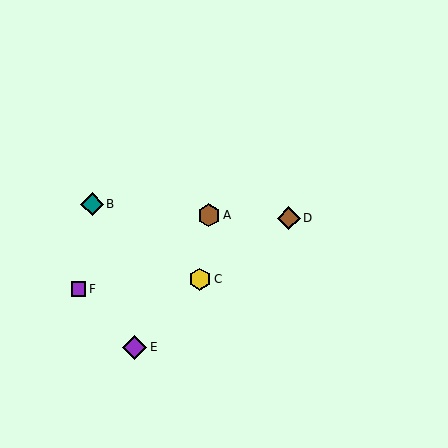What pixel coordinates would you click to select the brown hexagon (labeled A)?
Click at (209, 215) to select the brown hexagon A.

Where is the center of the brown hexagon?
The center of the brown hexagon is at (209, 215).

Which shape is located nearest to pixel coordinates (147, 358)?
The purple diamond (labeled E) at (135, 347) is nearest to that location.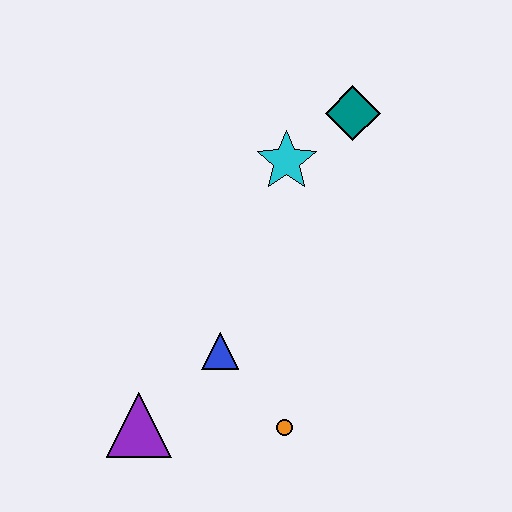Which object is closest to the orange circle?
The blue triangle is closest to the orange circle.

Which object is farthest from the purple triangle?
The teal diamond is farthest from the purple triangle.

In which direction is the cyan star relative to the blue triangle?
The cyan star is above the blue triangle.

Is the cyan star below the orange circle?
No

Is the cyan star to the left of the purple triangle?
No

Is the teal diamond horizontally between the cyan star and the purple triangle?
No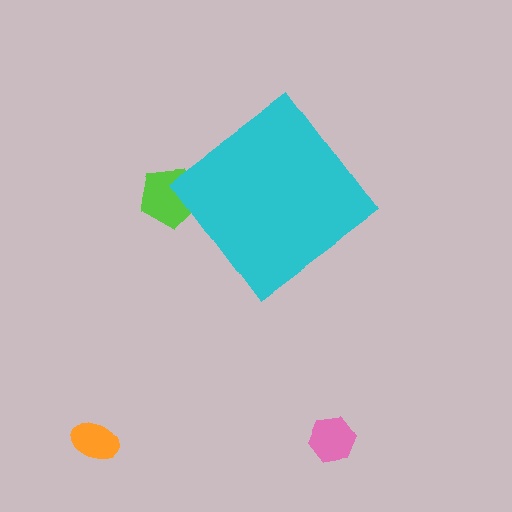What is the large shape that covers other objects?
A cyan diamond.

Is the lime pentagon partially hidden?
Yes, the lime pentagon is partially hidden behind the cyan diamond.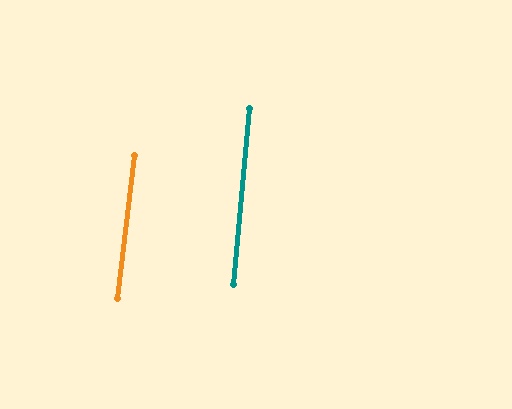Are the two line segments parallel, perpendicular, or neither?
Parallel — their directions differ by only 1.8°.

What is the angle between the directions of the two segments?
Approximately 2 degrees.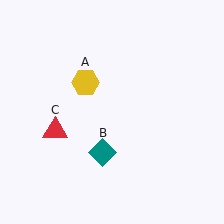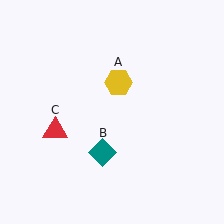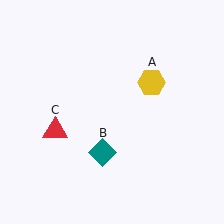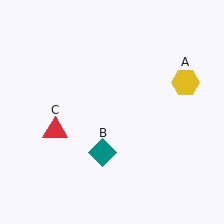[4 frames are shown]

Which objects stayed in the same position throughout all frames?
Teal diamond (object B) and red triangle (object C) remained stationary.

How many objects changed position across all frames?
1 object changed position: yellow hexagon (object A).